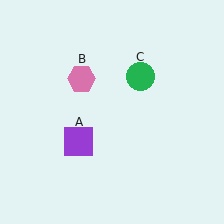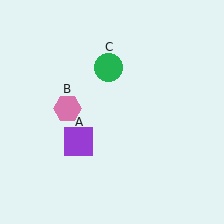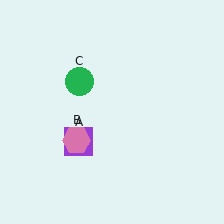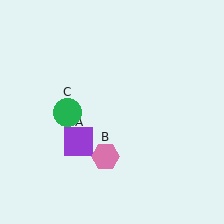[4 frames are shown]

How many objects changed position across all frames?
2 objects changed position: pink hexagon (object B), green circle (object C).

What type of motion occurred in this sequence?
The pink hexagon (object B), green circle (object C) rotated counterclockwise around the center of the scene.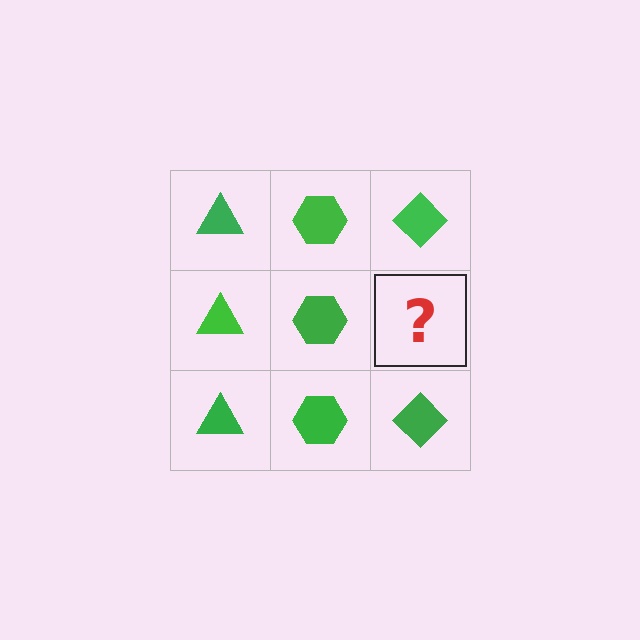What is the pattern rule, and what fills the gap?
The rule is that each column has a consistent shape. The gap should be filled with a green diamond.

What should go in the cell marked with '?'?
The missing cell should contain a green diamond.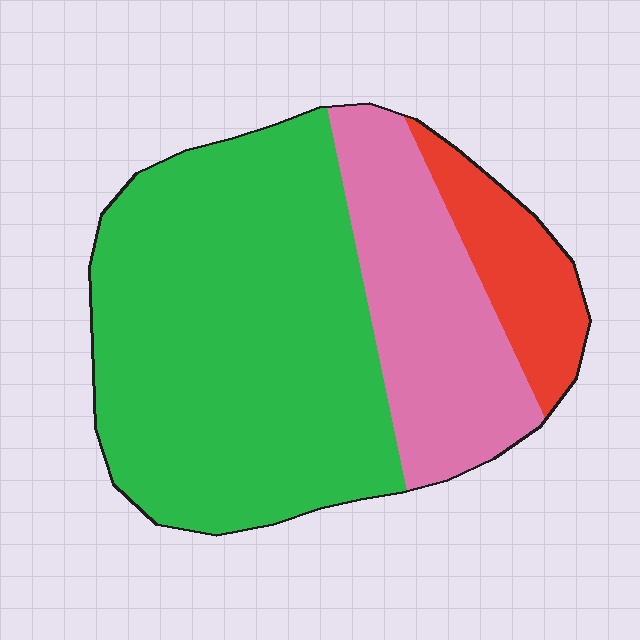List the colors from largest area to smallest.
From largest to smallest: green, pink, red.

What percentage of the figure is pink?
Pink covers about 25% of the figure.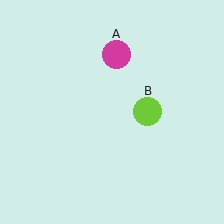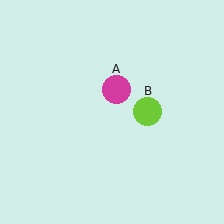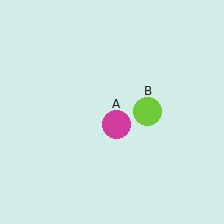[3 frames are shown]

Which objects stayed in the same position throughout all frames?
Lime circle (object B) remained stationary.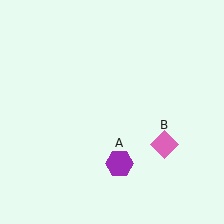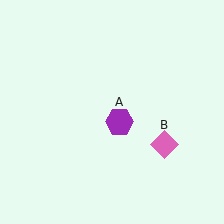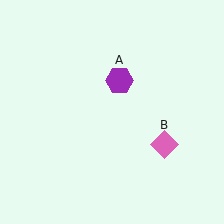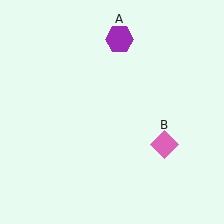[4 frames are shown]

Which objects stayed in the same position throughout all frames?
Pink diamond (object B) remained stationary.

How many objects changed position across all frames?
1 object changed position: purple hexagon (object A).